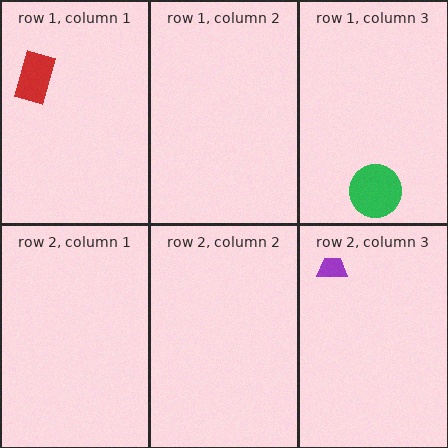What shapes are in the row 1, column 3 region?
The green circle.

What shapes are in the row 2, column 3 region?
The purple trapezoid.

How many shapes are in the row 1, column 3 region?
1.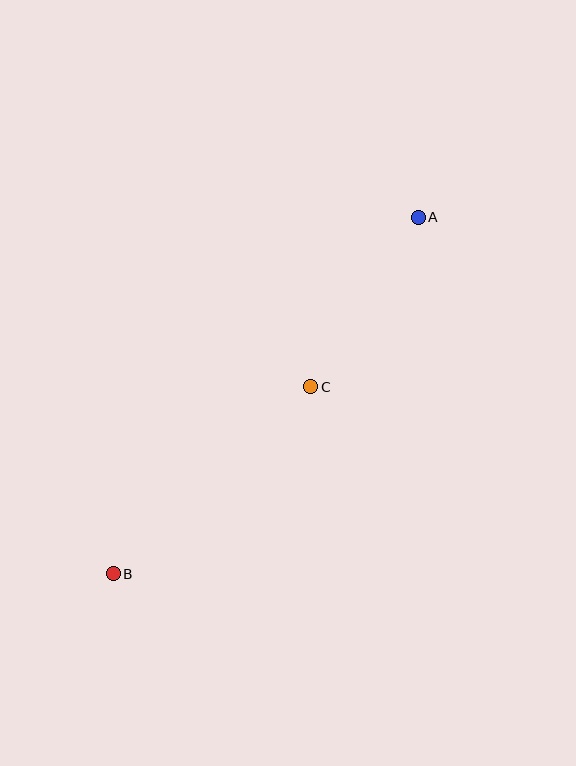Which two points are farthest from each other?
Points A and B are farthest from each other.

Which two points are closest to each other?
Points A and C are closest to each other.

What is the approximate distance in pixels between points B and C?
The distance between B and C is approximately 272 pixels.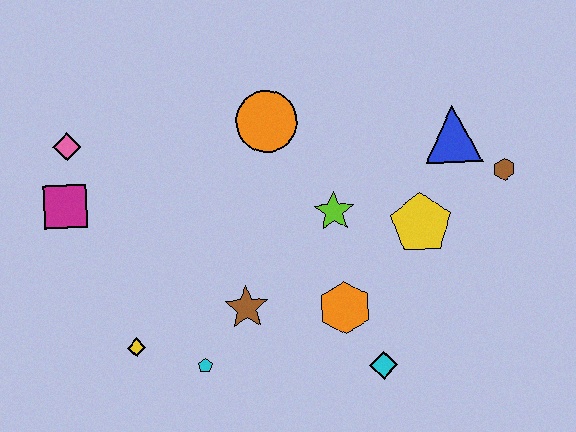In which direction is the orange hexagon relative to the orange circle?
The orange hexagon is below the orange circle.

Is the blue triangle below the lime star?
No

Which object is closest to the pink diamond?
The magenta square is closest to the pink diamond.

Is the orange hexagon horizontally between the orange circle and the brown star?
No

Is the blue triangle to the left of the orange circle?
No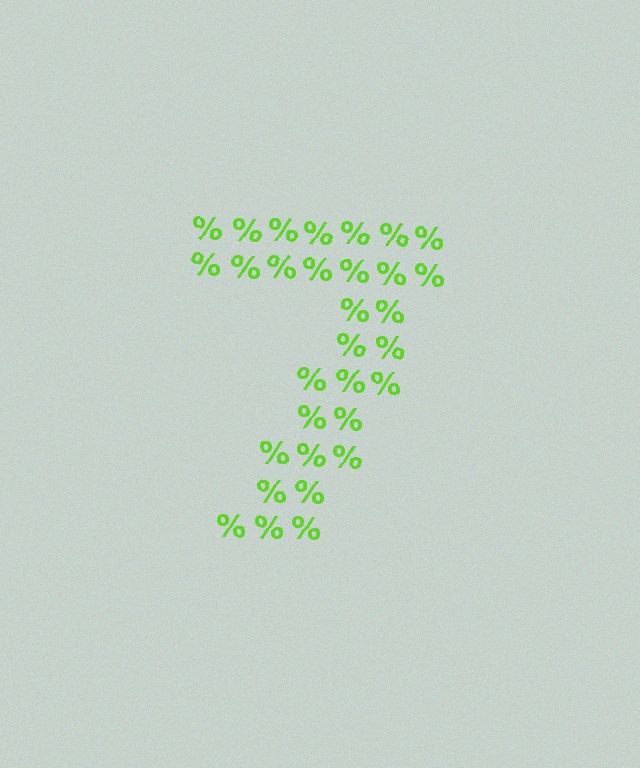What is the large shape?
The large shape is the digit 7.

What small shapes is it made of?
It is made of small percent signs.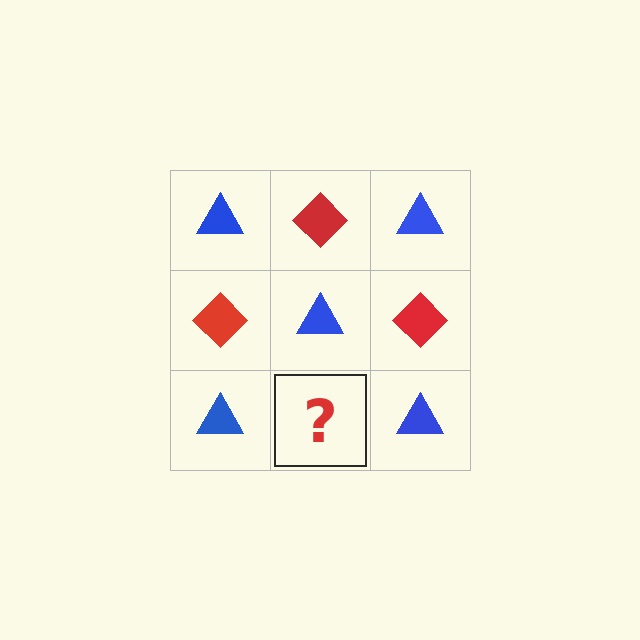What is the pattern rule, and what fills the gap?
The rule is that it alternates blue triangle and red diamond in a checkerboard pattern. The gap should be filled with a red diamond.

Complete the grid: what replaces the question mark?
The question mark should be replaced with a red diamond.